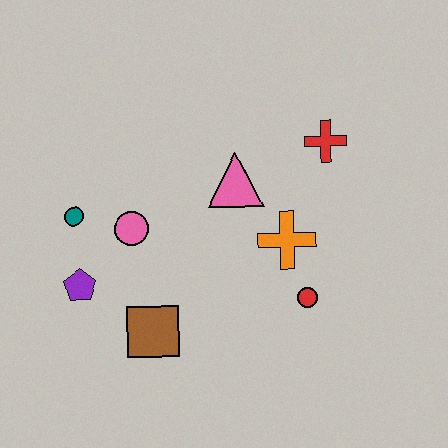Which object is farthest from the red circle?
The teal circle is farthest from the red circle.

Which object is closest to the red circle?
The orange cross is closest to the red circle.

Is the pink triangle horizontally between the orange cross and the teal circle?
Yes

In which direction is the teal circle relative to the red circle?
The teal circle is to the left of the red circle.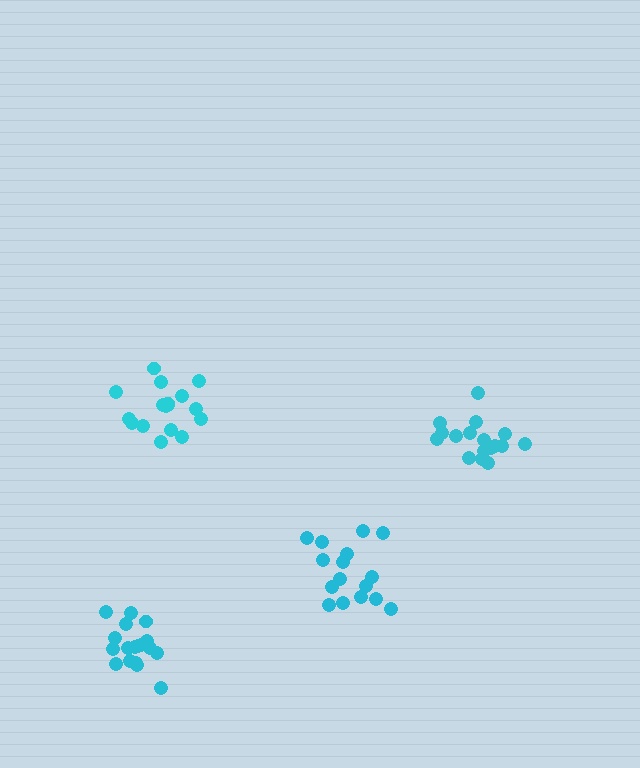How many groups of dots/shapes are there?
There are 4 groups.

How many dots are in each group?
Group 1: 18 dots, Group 2: 16 dots, Group 3: 17 dots, Group 4: 17 dots (68 total).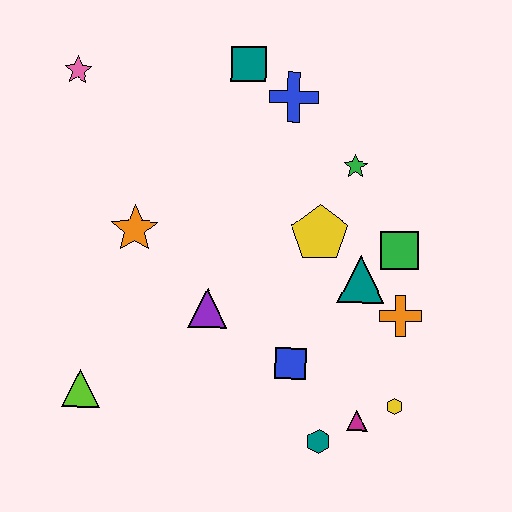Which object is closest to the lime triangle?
The purple triangle is closest to the lime triangle.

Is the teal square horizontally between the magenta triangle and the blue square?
No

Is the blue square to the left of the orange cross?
Yes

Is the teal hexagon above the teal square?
No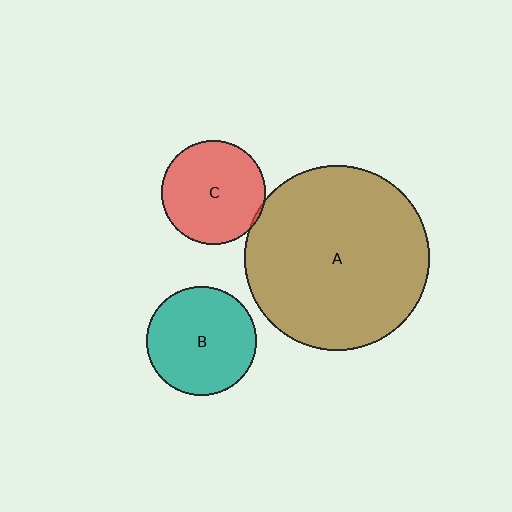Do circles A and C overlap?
Yes.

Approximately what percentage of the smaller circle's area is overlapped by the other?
Approximately 5%.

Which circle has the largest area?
Circle A (brown).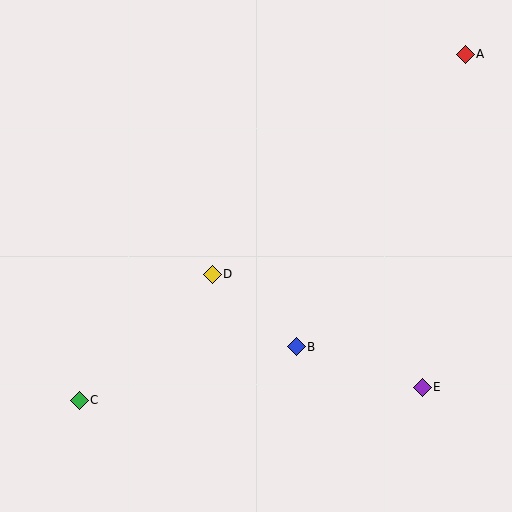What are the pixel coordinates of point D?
Point D is at (212, 274).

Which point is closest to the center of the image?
Point D at (212, 274) is closest to the center.